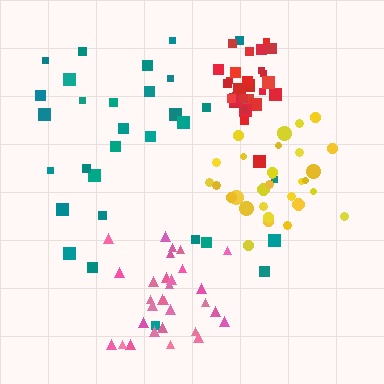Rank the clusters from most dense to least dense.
red, pink, yellow, teal.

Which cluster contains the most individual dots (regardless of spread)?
Teal (32).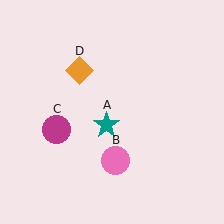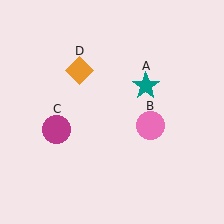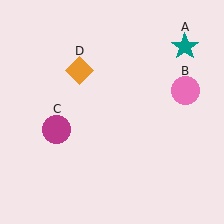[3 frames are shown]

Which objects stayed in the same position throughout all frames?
Magenta circle (object C) and orange diamond (object D) remained stationary.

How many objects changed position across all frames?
2 objects changed position: teal star (object A), pink circle (object B).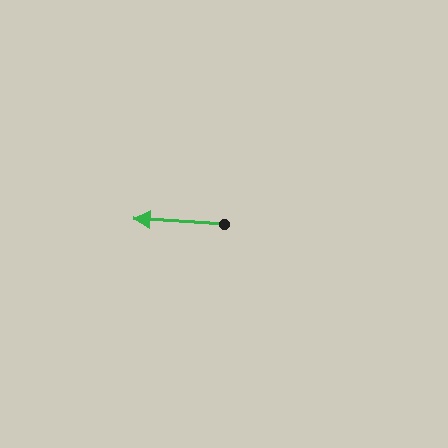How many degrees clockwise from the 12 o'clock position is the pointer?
Approximately 274 degrees.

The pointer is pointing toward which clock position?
Roughly 9 o'clock.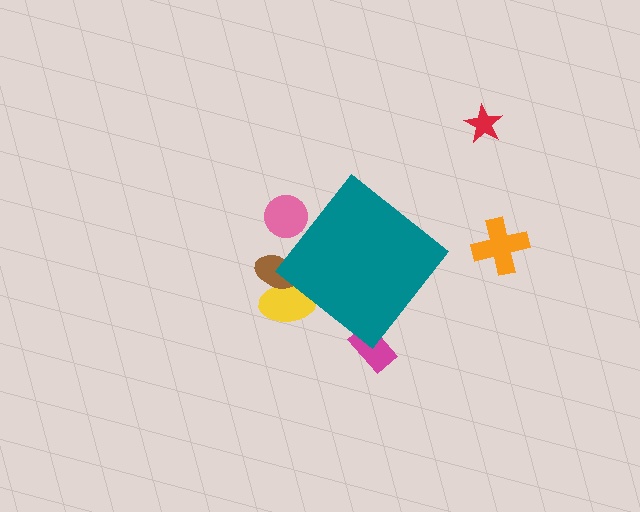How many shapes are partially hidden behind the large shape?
4 shapes are partially hidden.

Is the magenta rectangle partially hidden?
Yes, the magenta rectangle is partially hidden behind the teal diamond.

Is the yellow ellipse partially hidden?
Yes, the yellow ellipse is partially hidden behind the teal diamond.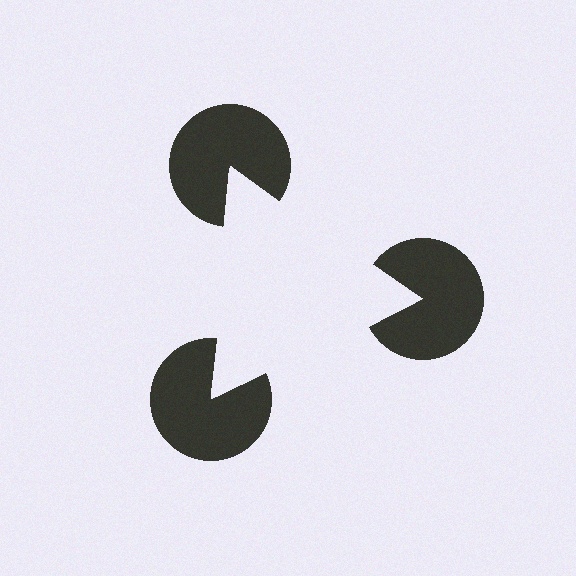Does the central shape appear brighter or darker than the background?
It typically appears slightly brighter than the background, even though no actual brightness change is drawn.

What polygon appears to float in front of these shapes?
An illusory triangle — its edges are inferred from the aligned wedge cuts in the pac-man discs, not physically drawn.